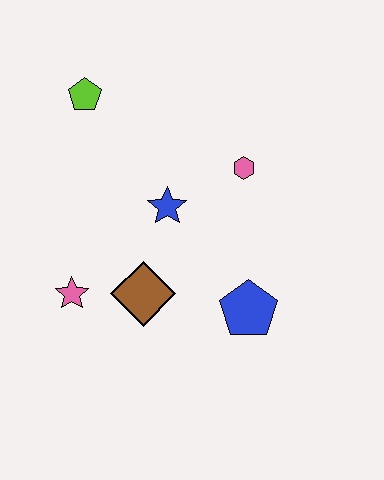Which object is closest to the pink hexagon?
The blue star is closest to the pink hexagon.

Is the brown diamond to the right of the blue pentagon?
No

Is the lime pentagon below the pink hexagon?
No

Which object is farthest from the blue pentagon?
The lime pentagon is farthest from the blue pentagon.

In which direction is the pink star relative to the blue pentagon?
The pink star is to the left of the blue pentagon.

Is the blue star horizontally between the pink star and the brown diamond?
No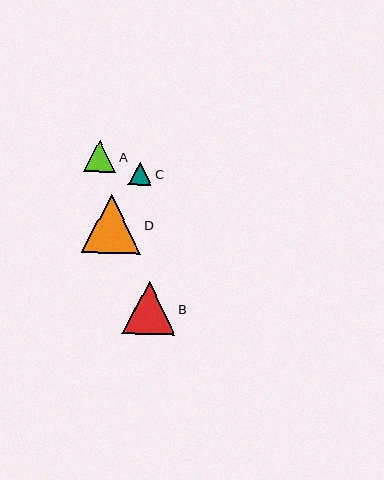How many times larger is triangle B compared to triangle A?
Triangle B is approximately 1.7 times the size of triangle A.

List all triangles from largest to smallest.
From largest to smallest: D, B, A, C.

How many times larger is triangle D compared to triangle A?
Triangle D is approximately 1.9 times the size of triangle A.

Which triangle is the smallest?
Triangle C is the smallest with a size of approximately 23 pixels.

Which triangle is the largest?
Triangle D is the largest with a size of approximately 60 pixels.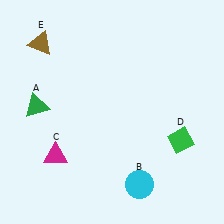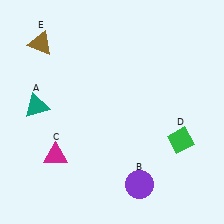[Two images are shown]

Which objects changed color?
A changed from green to teal. B changed from cyan to purple.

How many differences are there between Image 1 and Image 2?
There are 2 differences between the two images.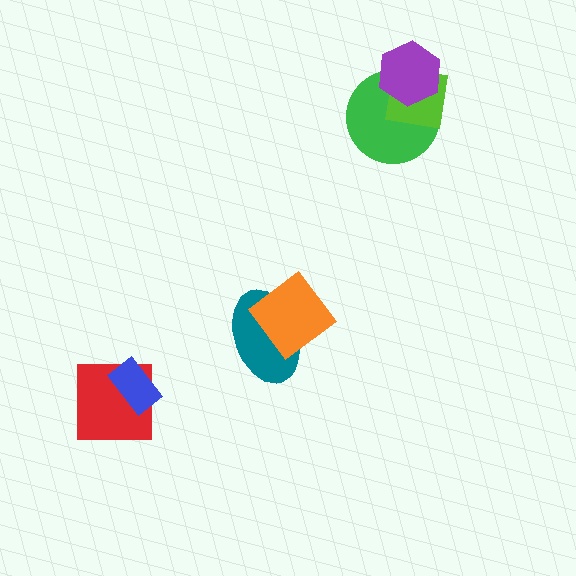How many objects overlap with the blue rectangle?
1 object overlaps with the blue rectangle.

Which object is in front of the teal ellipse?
The orange diamond is in front of the teal ellipse.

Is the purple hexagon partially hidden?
No, no other shape covers it.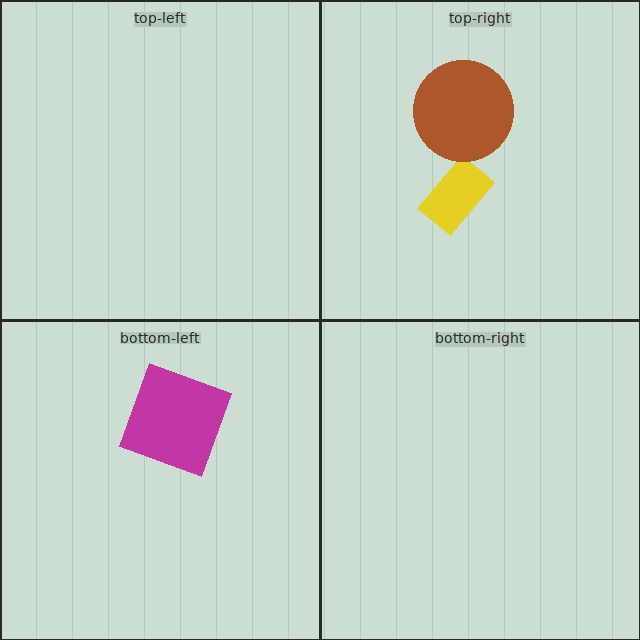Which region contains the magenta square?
The bottom-left region.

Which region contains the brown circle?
The top-right region.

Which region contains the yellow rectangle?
The top-right region.